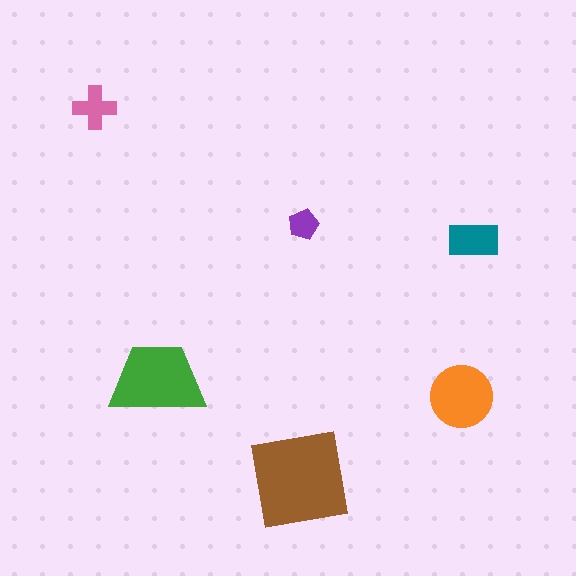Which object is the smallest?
The purple pentagon.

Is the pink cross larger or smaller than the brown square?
Smaller.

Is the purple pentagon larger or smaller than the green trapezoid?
Smaller.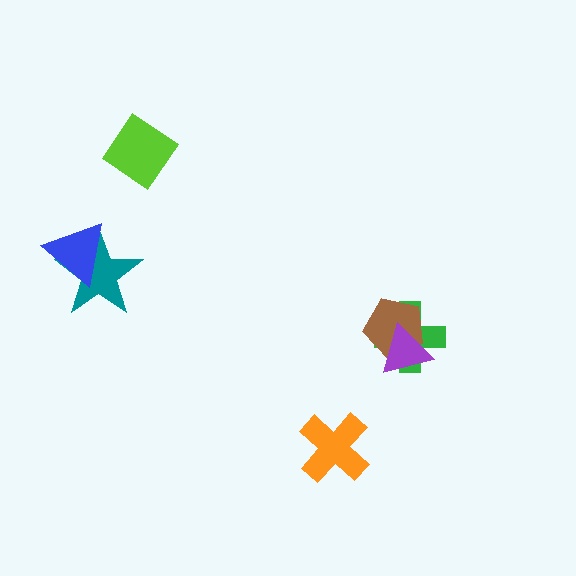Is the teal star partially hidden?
Yes, it is partially covered by another shape.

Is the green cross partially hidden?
Yes, it is partially covered by another shape.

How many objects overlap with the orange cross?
0 objects overlap with the orange cross.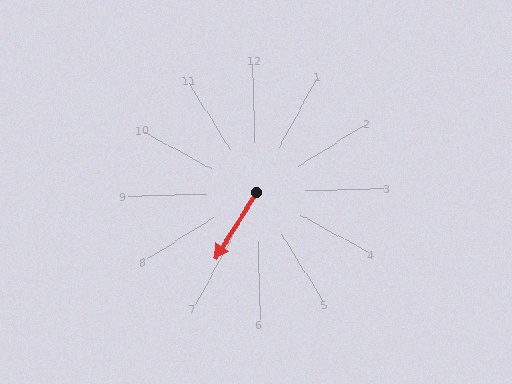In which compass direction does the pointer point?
Southwest.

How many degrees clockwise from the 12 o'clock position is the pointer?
Approximately 214 degrees.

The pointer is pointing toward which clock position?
Roughly 7 o'clock.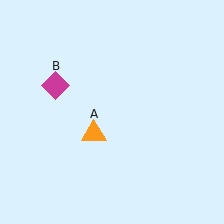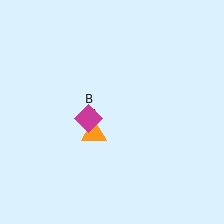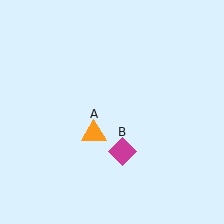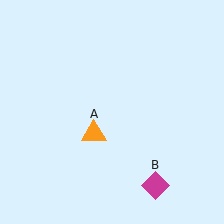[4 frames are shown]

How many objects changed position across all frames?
1 object changed position: magenta diamond (object B).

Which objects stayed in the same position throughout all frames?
Orange triangle (object A) remained stationary.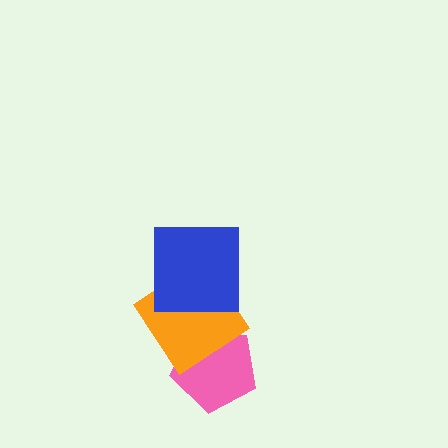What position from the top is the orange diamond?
The orange diamond is 2nd from the top.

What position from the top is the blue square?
The blue square is 1st from the top.